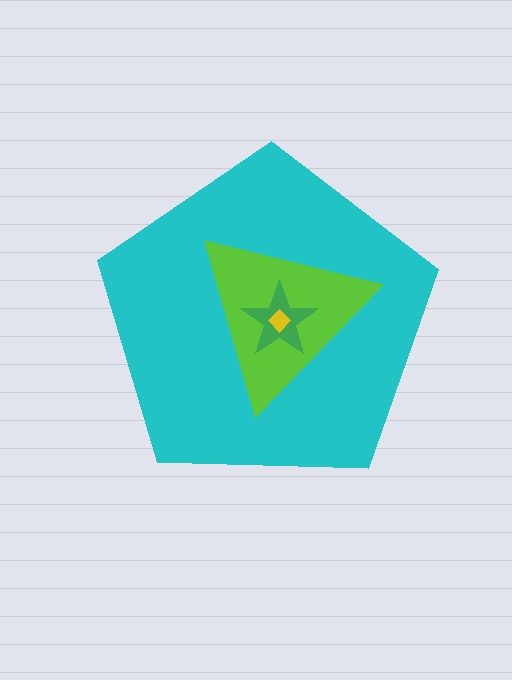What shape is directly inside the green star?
The yellow diamond.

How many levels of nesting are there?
4.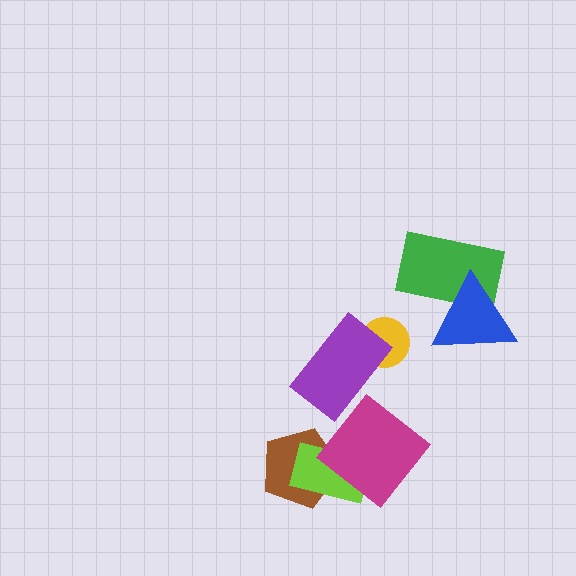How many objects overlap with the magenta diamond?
1 object overlaps with the magenta diamond.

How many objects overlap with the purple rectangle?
1 object overlaps with the purple rectangle.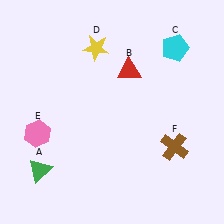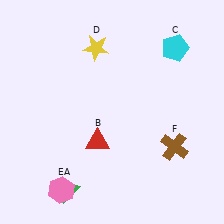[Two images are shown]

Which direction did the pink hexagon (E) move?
The pink hexagon (E) moved down.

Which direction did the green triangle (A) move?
The green triangle (A) moved right.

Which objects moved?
The objects that moved are: the green triangle (A), the red triangle (B), the pink hexagon (E).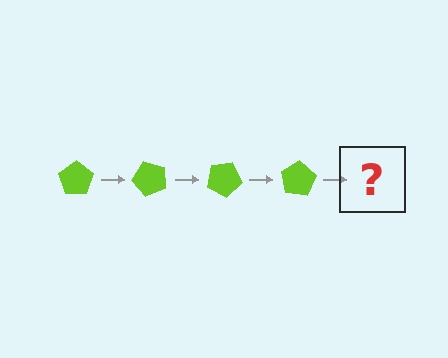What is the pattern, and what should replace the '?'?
The pattern is that the pentagon rotates 50 degrees each step. The '?' should be a lime pentagon rotated 200 degrees.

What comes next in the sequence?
The next element should be a lime pentagon rotated 200 degrees.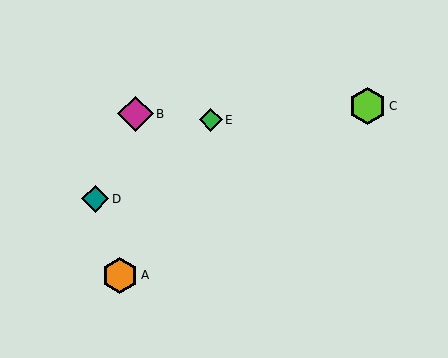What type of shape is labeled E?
Shape E is a green diamond.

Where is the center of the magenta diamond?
The center of the magenta diamond is at (136, 114).